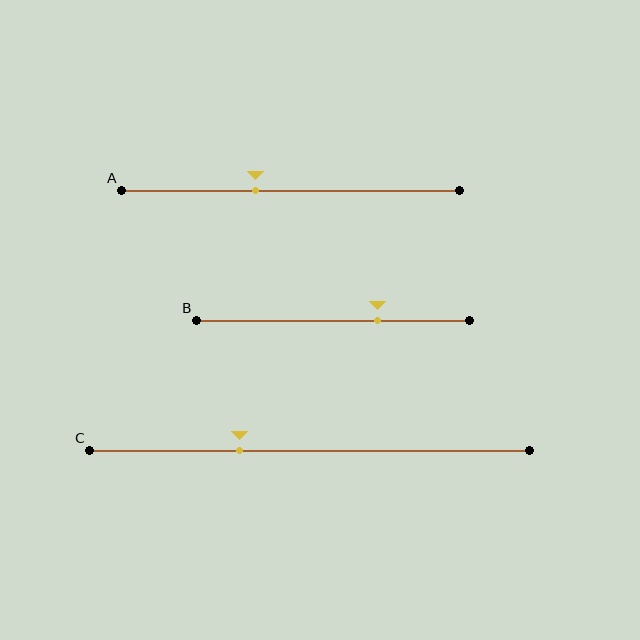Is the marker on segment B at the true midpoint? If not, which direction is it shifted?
No, the marker on segment B is shifted to the right by about 16% of the segment length.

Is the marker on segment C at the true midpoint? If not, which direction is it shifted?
No, the marker on segment C is shifted to the left by about 16% of the segment length.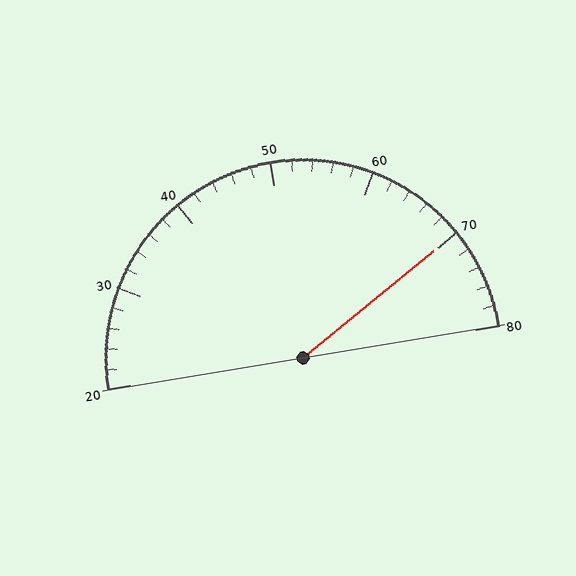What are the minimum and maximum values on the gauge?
The gauge ranges from 20 to 80.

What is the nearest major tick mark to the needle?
The nearest major tick mark is 70.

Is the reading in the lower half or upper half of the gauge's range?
The reading is in the upper half of the range (20 to 80).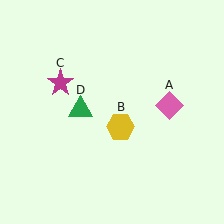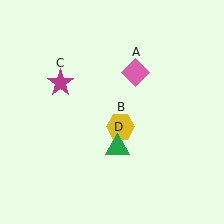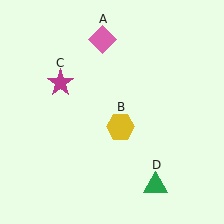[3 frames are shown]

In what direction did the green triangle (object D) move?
The green triangle (object D) moved down and to the right.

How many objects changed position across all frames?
2 objects changed position: pink diamond (object A), green triangle (object D).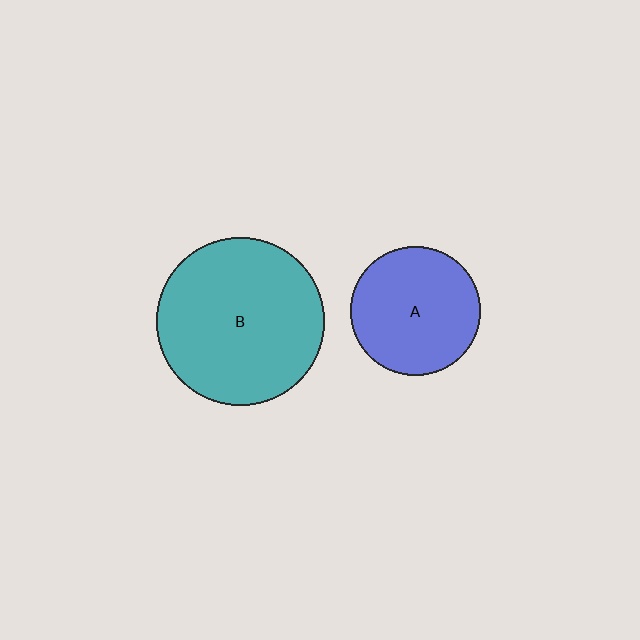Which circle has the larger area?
Circle B (teal).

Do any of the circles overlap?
No, none of the circles overlap.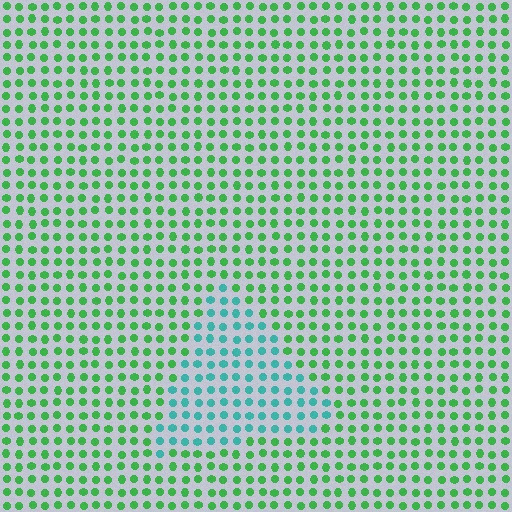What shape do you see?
I see a triangle.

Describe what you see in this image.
The image is filled with small green elements in a uniform arrangement. A triangle-shaped region is visible where the elements are tinted to a slightly different hue, forming a subtle color boundary.